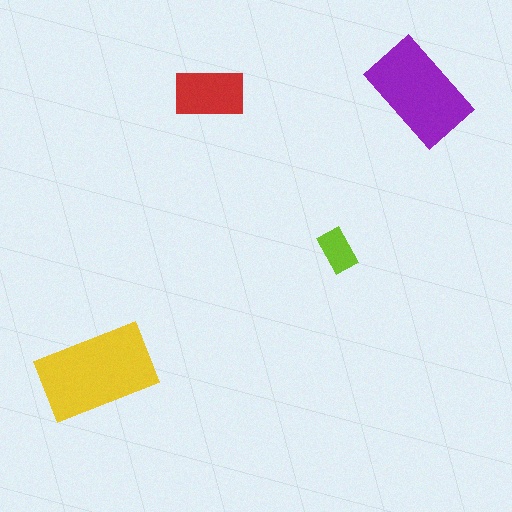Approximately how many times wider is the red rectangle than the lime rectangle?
About 1.5 times wider.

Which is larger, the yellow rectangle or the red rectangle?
The yellow one.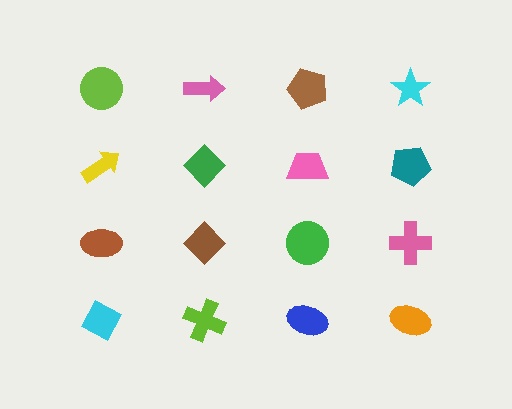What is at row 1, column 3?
A brown pentagon.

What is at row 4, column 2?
A lime cross.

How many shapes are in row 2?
4 shapes.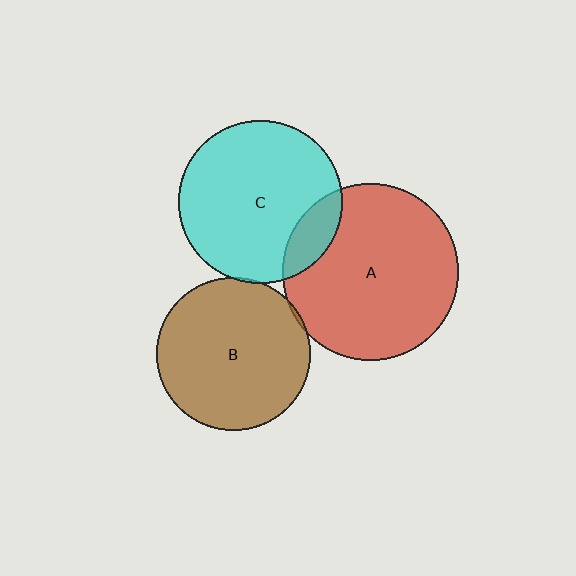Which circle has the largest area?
Circle A (red).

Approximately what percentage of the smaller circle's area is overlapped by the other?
Approximately 5%.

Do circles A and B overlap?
Yes.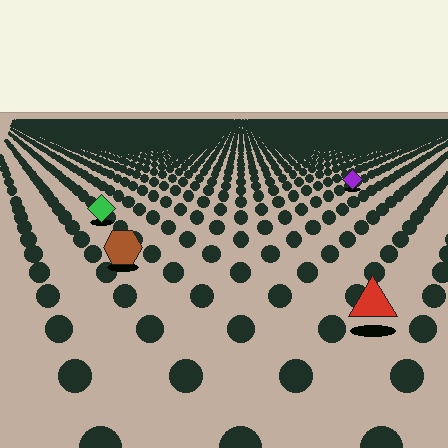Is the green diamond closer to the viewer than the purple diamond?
Yes. The green diamond is closer — you can tell from the texture gradient: the ground texture is coarser near it.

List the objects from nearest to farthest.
From nearest to farthest: the red triangle, the brown hexagon, the green diamond, the purple diamond.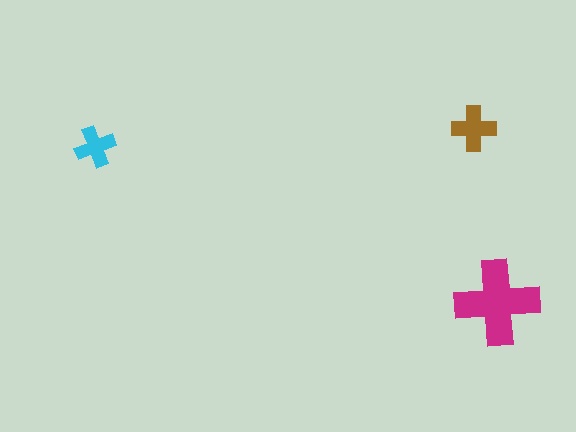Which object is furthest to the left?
The cyan cross is leftmost.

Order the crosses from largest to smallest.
the magenta one, the brown one, the cyan one.